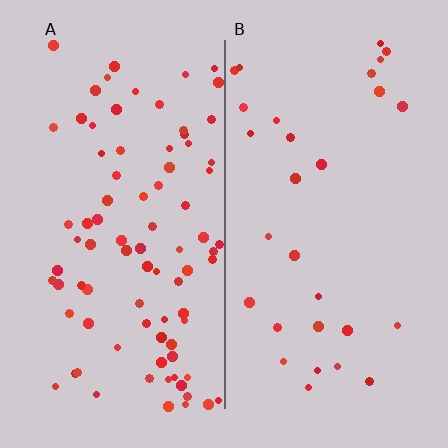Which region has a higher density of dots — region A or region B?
A (the left).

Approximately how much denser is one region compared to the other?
Approximately 2.8× — region A over region B.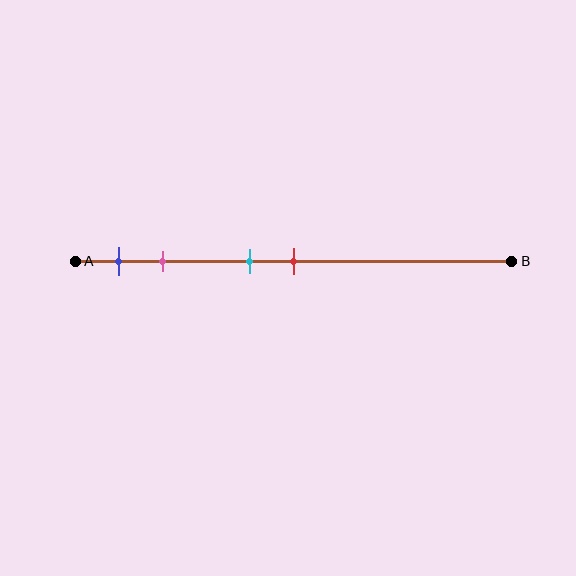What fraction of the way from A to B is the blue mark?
The blue mark is approximately 10% (0.1) of the way from A to B.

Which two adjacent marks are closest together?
The cyan and red marks are the closest adjacent pair.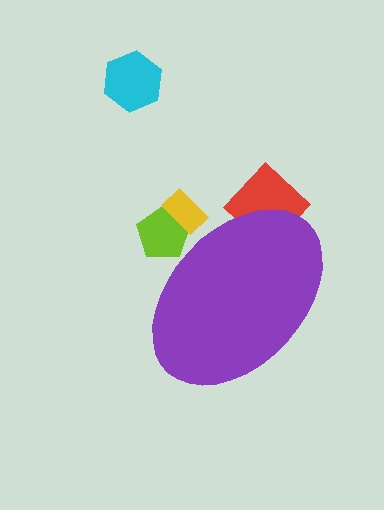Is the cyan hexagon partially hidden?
No, the cyan hexagon is fully visible.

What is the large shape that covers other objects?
A purple ellipse.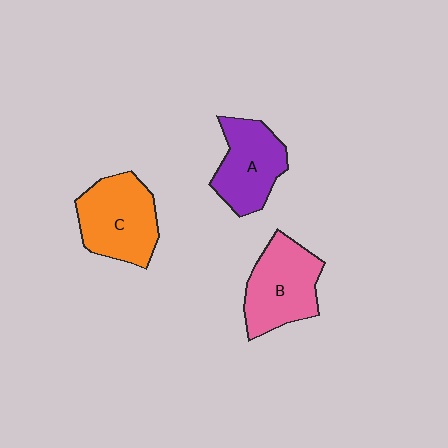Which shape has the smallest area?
Shape A (purple).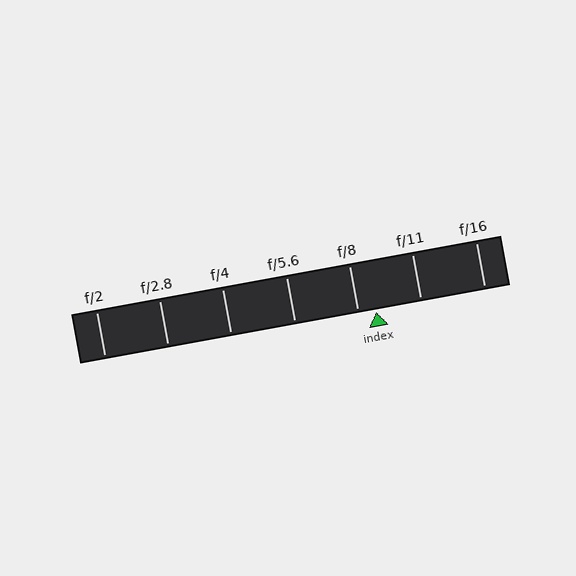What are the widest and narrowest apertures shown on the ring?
The widest aperture shown is f/2 and the narrowest is f/16.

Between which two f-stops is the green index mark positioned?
The index mark is between f/8 and f/11.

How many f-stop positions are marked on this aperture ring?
There are 7 f-stop positions marked.